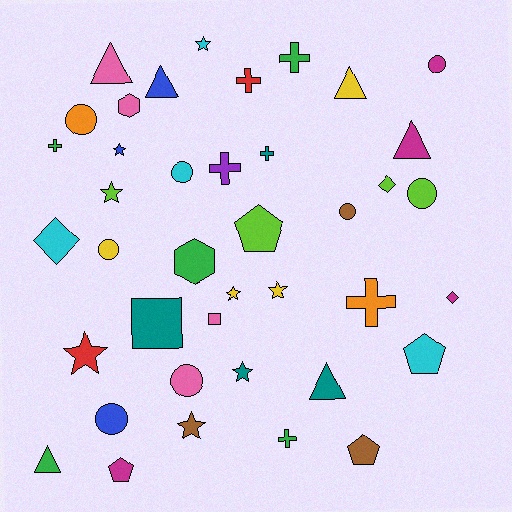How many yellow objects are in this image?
There are 4 yellow objects.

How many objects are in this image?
There are 40 objects.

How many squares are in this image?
There are 2 squares.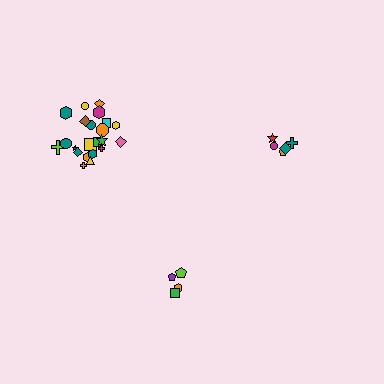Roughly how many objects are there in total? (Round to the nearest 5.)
Roughly 30 objects in total.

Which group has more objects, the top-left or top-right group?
The top-left group.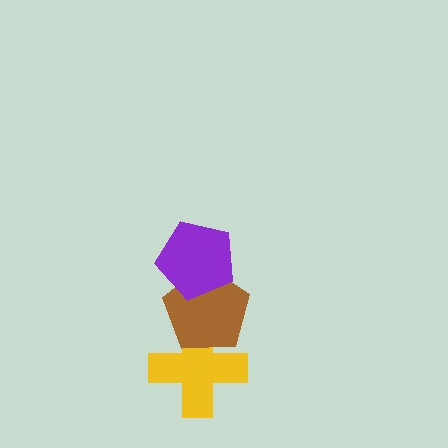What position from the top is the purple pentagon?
The purple pentagon is 1st from the top.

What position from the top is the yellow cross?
The yellow cross is 3rd from the top.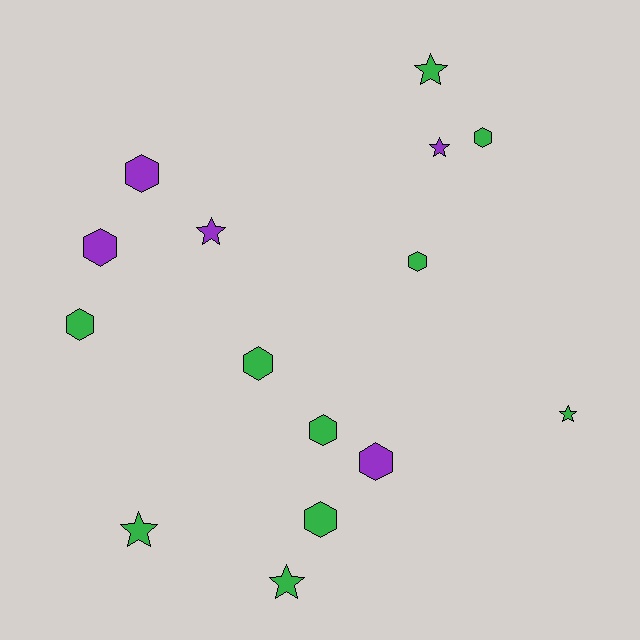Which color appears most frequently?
Green, with 10 objects.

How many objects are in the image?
There are 15 objects.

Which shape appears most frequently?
Hexagon, with 9 objects.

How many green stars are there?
There are 4 green stars.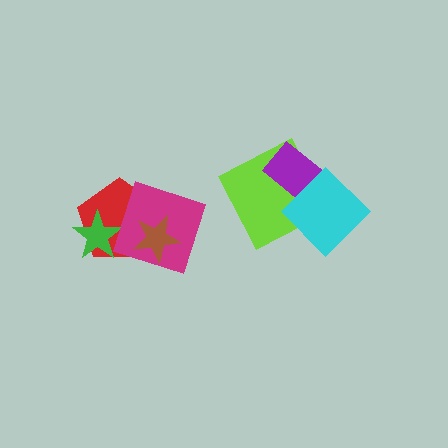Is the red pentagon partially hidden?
Yes, it is partially covered by another shape.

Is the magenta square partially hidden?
Yes, it is partially covered by another shape.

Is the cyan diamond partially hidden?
No, no other shape covers it.